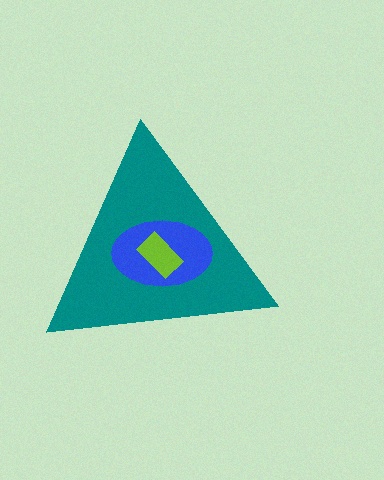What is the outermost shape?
The teal triangle.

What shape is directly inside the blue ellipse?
The lime rectangle.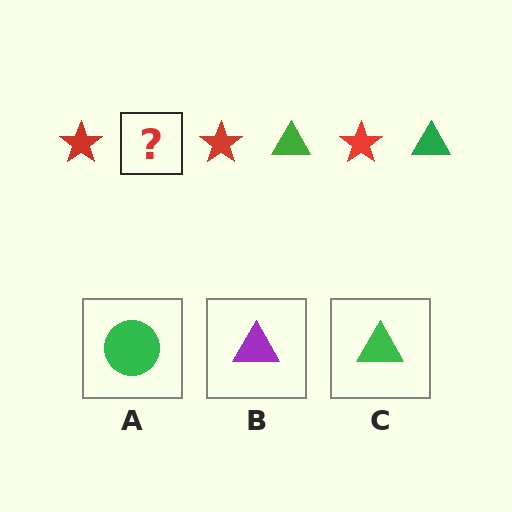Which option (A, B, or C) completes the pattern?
C.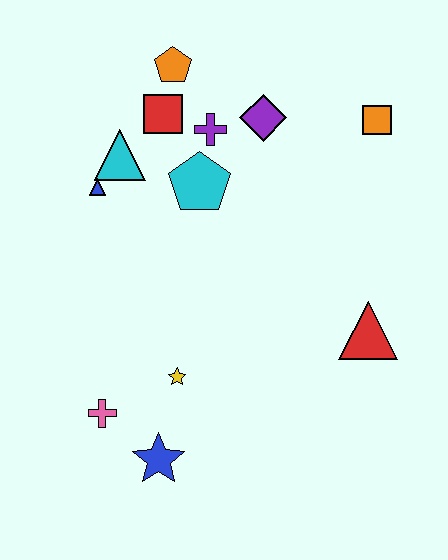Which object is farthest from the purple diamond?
The blue star is farthest from the purple diamond.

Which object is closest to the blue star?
The pink cross is closest to the blue star.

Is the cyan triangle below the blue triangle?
No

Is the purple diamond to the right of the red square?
Yes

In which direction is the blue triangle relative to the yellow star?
The blue triangle is above the yellow star.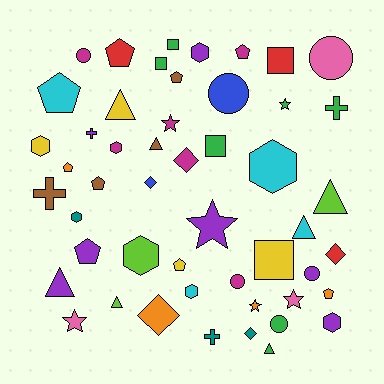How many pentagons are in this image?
There are 9 pentagons.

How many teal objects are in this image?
There are 3 teal objects.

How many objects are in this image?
There are 50 objects.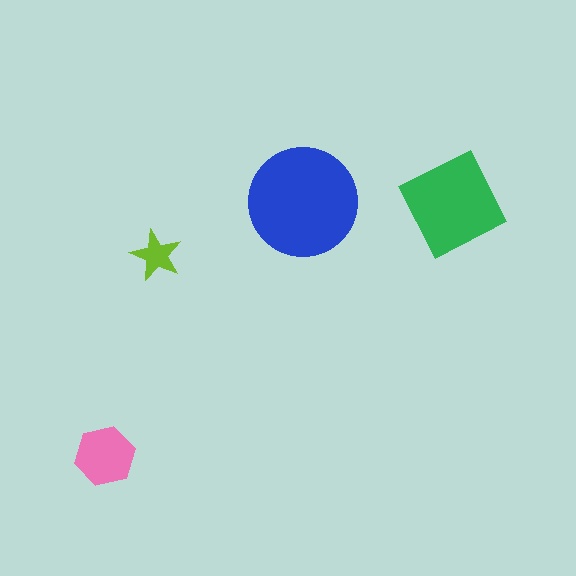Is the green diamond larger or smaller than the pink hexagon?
Larger.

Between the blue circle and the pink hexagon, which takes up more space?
The blue circle.